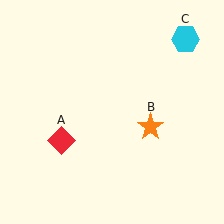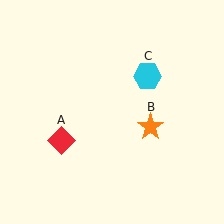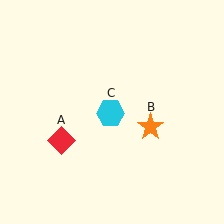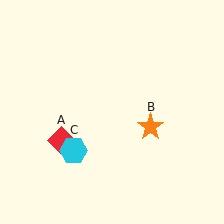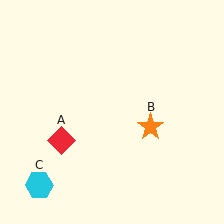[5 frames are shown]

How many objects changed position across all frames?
1 object changed position: cyan hexagon (object C).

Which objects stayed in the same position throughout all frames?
Red diamond (object A) and orange star (object B) remained stationary.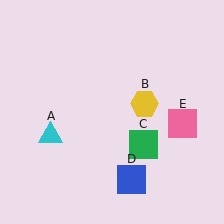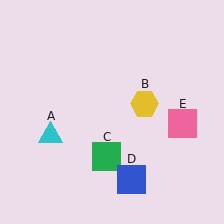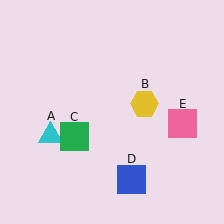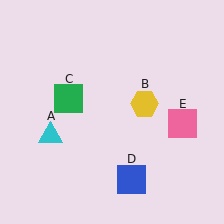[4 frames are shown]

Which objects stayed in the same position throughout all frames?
Cyan triangle (object A) and yellow hexagon (object B) and blue square (object D) and pink square (object E) remained stationary.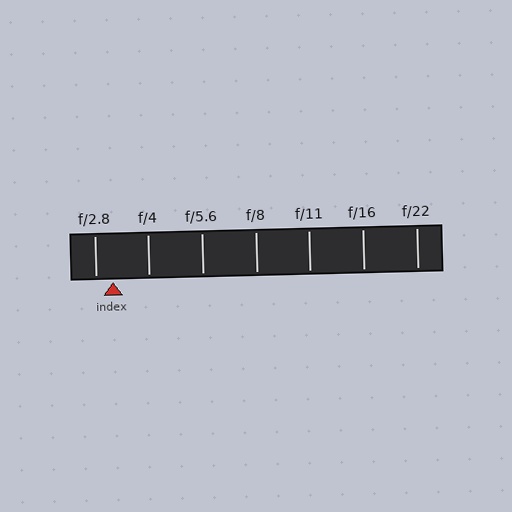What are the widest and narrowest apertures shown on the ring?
The widest aperture shown is f/2.8 and the narrowest is f/22.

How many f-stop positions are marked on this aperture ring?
There are 7 f-stop positions marked.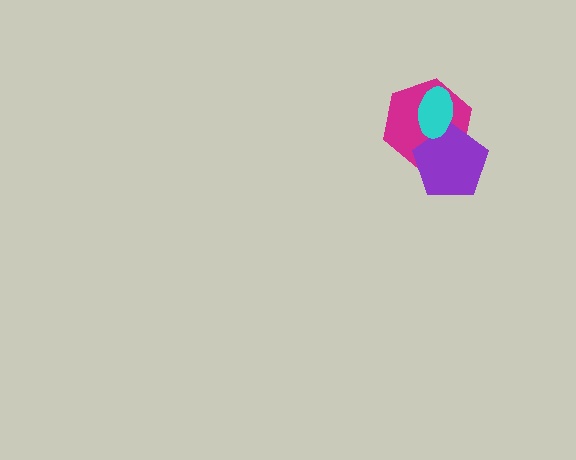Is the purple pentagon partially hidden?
Yes, it is partially covered by another shape.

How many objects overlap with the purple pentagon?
2 objects overlap with the purple pentagon.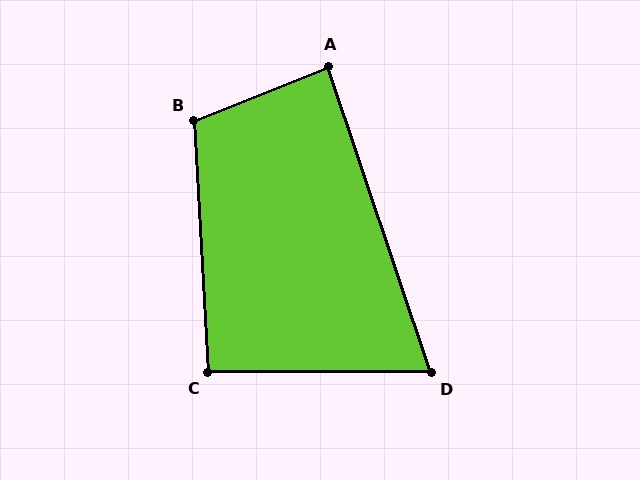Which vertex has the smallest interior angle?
D, at approximately 71 degrees.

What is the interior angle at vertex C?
Approximately 93 degrees (approximately right).